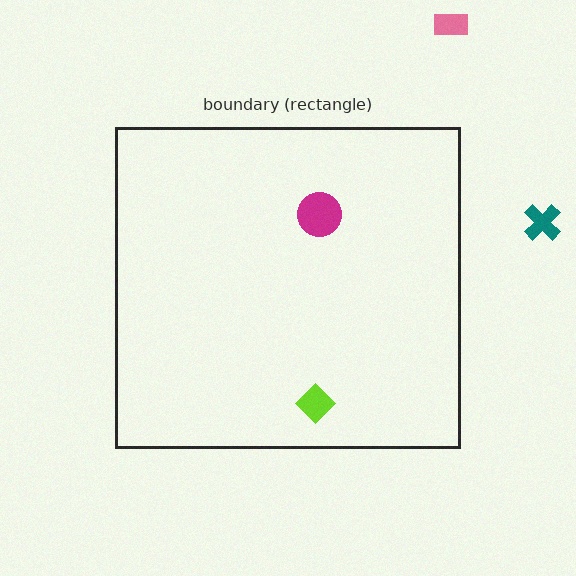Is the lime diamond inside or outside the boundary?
Inside.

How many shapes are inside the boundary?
2 inside, 2 outside.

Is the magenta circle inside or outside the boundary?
Inside.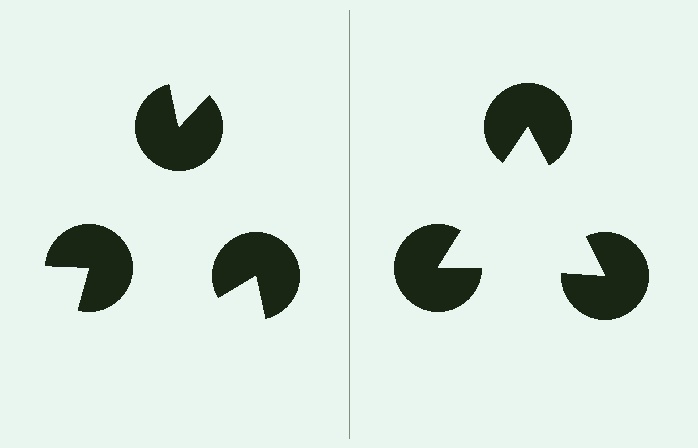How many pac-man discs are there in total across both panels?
6 — 3 on each side.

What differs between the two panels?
The pac-man discs are positioned identically on both sides; only the wedge orientations differ. On the right they align to a triangle; on the left they are misaligned.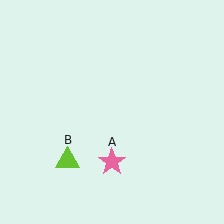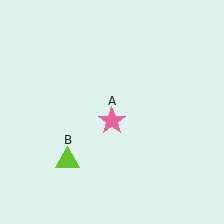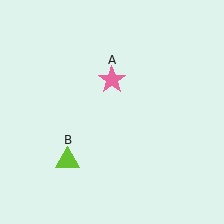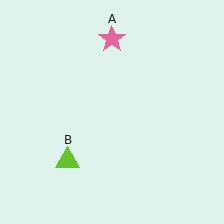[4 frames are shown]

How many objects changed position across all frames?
1 object changed position: pink star (object A).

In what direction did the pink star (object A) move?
The pink star (object A) moved up.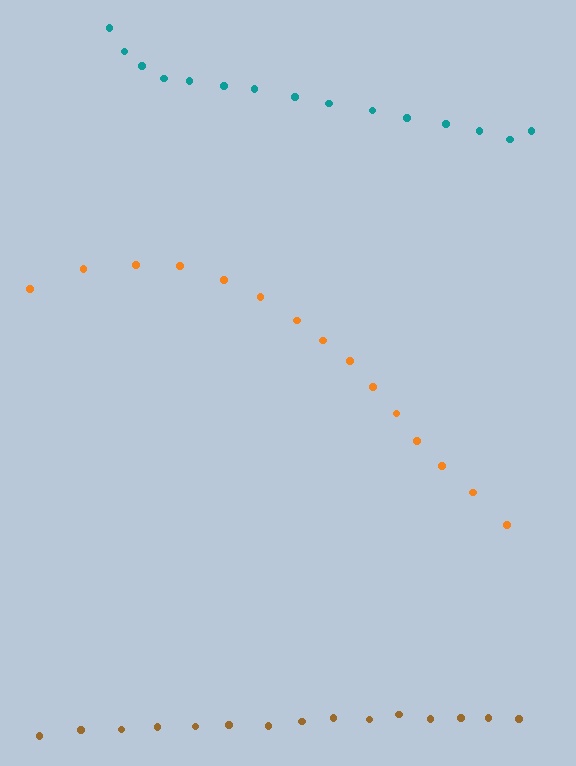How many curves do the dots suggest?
There are 3 distinct paths.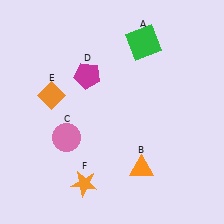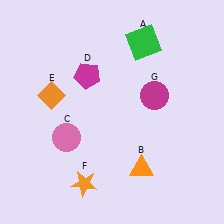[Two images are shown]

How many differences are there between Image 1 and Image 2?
There is 1 difference between the two images.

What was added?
A magenta circle (G) was added in Image 2.